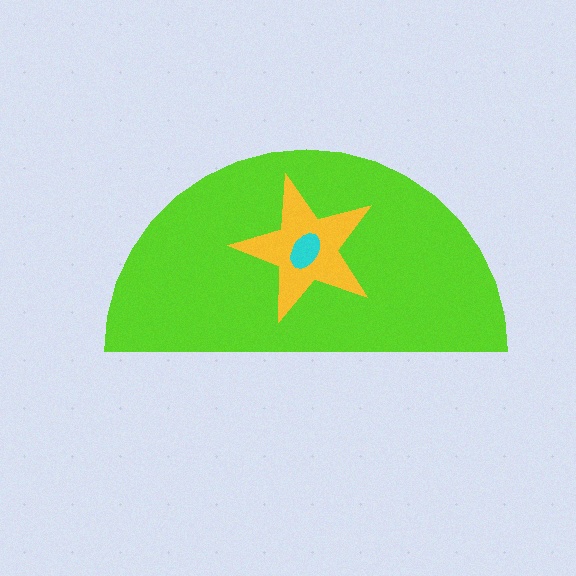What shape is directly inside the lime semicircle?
The yellow star.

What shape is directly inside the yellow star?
The cyan ellipse.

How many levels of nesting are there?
3.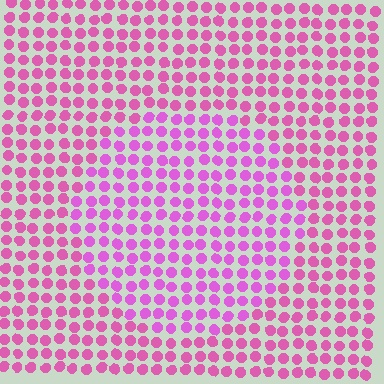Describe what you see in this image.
The image is filled with small pink elements in a uniform arrangement. A circle-shaped region is visible where the elements are tinted to a slightly different hue, forming a subtle color boundary.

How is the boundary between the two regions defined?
The boundary is defined purely by a slight shift in hue (about 21 degrees). Spacing, size, and orientation are identical on both sides.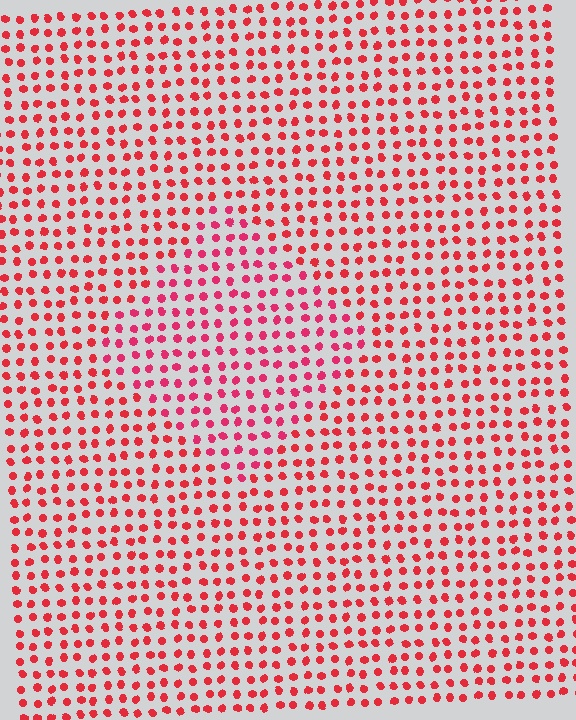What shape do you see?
I see a diamond.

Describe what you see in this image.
The image is filled with small red elements in a uniform arrangement. A diamond-shaped region is visible where the elements are tinted to a slightly different hue, forming a subtle color boundary.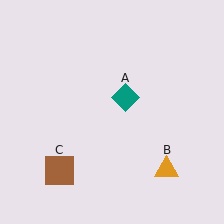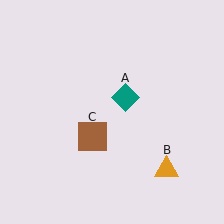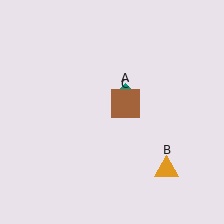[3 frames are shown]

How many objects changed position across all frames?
1 object changed position: brown square (object C).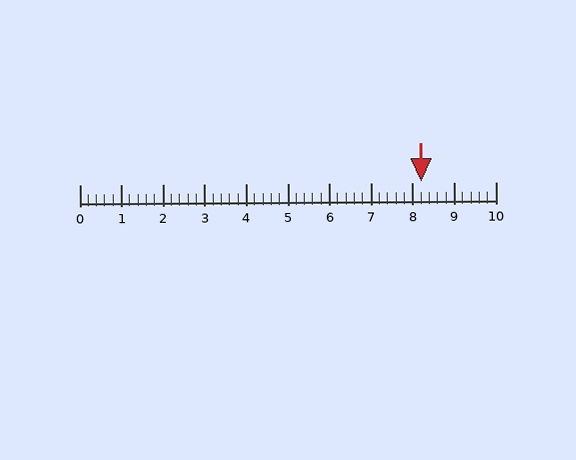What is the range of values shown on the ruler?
The ruler shows values from 0 to 10.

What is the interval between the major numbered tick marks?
The major tick marks are spaced 1 units apart.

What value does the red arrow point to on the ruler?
The red arrow points to approximately 8.2.